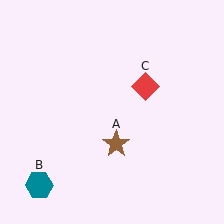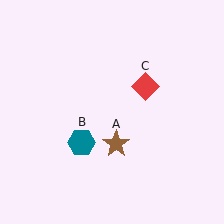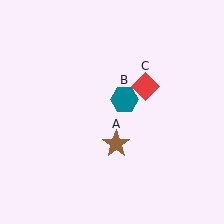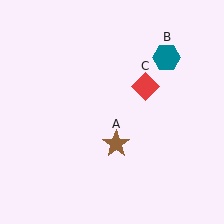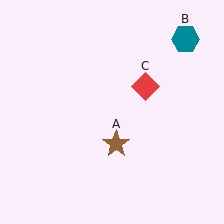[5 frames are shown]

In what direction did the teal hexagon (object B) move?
The teal hexagon (object B) moved up and to the right.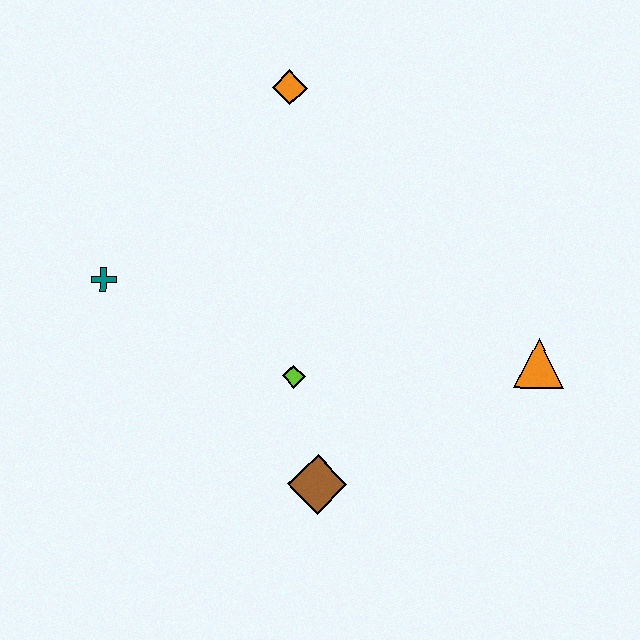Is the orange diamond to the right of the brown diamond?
No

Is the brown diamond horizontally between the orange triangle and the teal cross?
Yes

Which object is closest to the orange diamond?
The teal cross is closest to the orange diamond.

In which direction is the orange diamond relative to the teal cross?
The orange diamond is above the teal cross.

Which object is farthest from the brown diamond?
The orange diamond is farthest from the brown diamond.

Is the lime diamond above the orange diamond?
No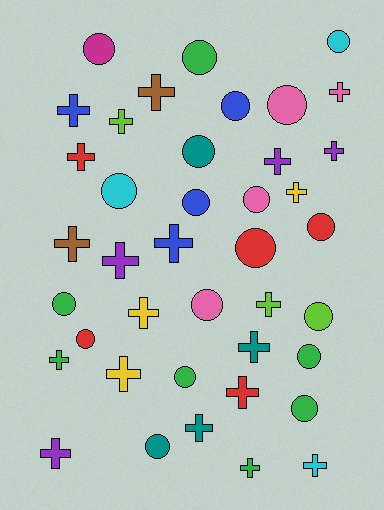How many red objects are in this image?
There are 5 red objects.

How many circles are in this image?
There are 19 circles.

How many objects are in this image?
There are 40 objects.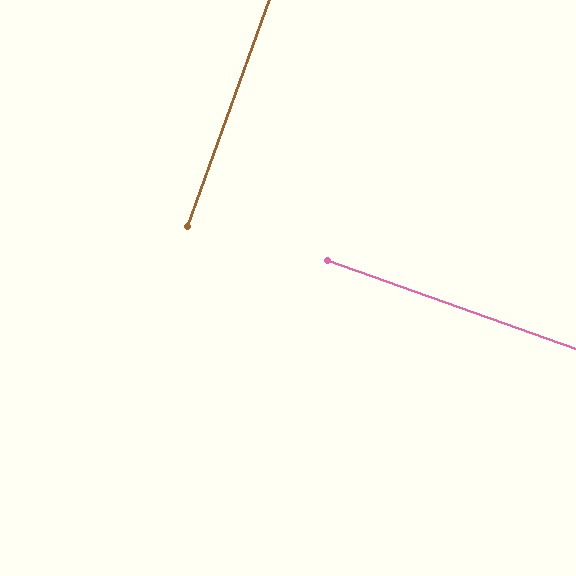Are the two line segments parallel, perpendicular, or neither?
Perpendicular — they meet at approximately 90°.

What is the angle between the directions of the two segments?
Approximately 90 degrees.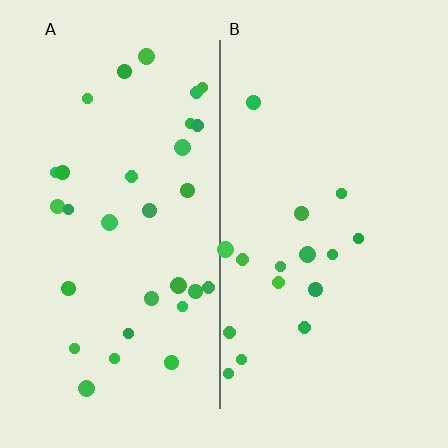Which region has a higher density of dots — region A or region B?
A (the left).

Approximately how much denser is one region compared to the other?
Approximately 1.9× — region A over region B.